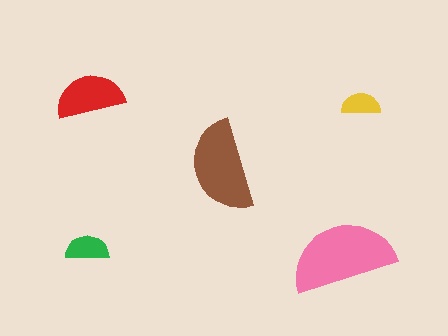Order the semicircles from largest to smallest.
the pink one, the brown one, the red one, the green one, the yellow one.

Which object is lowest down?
The pink semicircle is bottommost.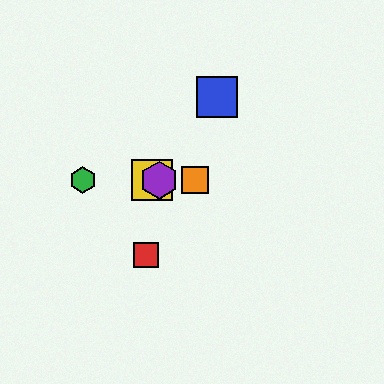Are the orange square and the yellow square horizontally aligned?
Yes, both are at y≈180.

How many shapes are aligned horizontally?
4 shapes (the green hexagon, the yellow square, the purple hexagon, the orange square) are aligned horizontally.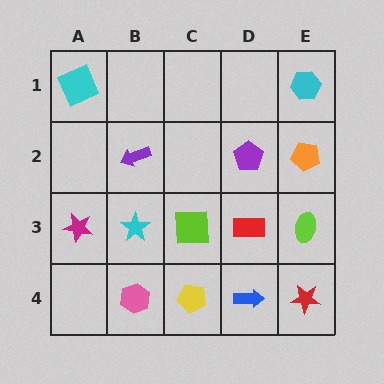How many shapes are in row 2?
3 shapes.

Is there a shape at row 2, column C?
No, that cell is empty.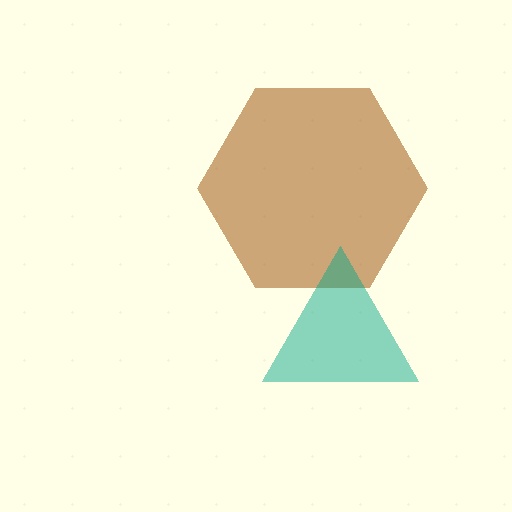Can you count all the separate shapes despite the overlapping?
Yes, there are 2 separate shapes.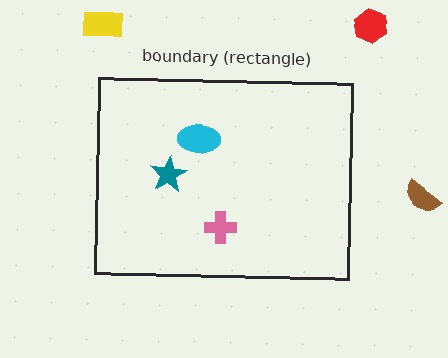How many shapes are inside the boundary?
3 inside, 3 outside.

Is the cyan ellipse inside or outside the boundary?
Inside.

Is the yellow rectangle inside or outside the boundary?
Outside.